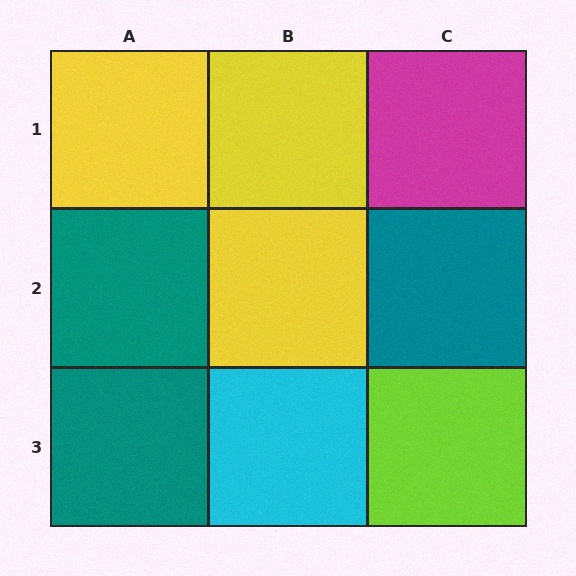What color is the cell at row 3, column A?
Teal.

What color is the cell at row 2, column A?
Teal.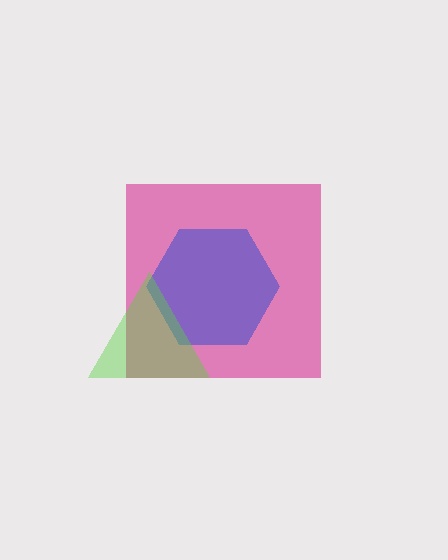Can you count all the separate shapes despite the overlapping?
Yes, there are 3 separate shapes.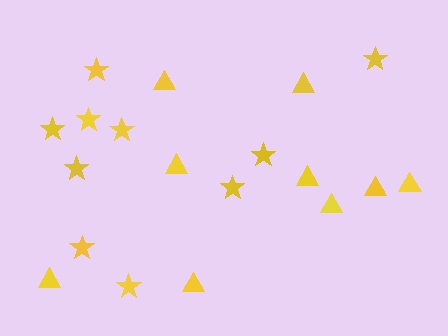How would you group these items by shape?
There are 2 groups: one group of triangles (9) and one group of stars (10).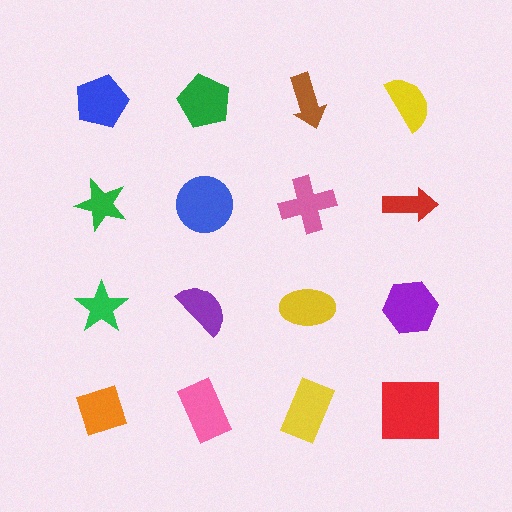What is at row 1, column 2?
A green pentagon.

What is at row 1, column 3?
A brown arrow.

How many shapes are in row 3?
4 shapes.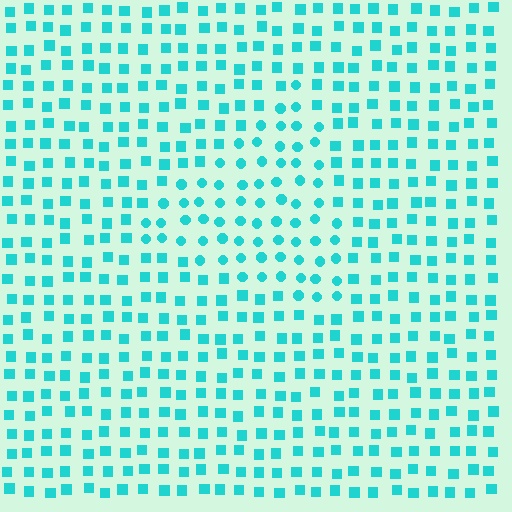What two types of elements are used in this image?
The image uses circles inside the triangle region and squares outside it.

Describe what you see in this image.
The image is filled with small cyan elements arranged in a uniform grid. A triangle-shaped region contains circles, while the surrounding area contains squares. The boundary is defined purely by the change in element shape.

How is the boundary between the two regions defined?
The boundary is defined by a change in element shape: circles inside vs. squares outside. All elements share the same color and spacing.